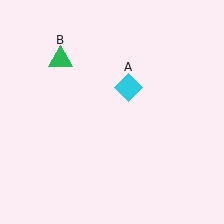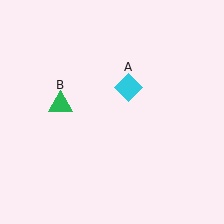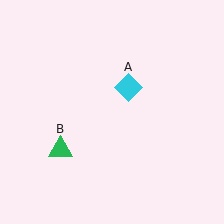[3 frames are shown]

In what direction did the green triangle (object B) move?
The green triangle (object B) moved down.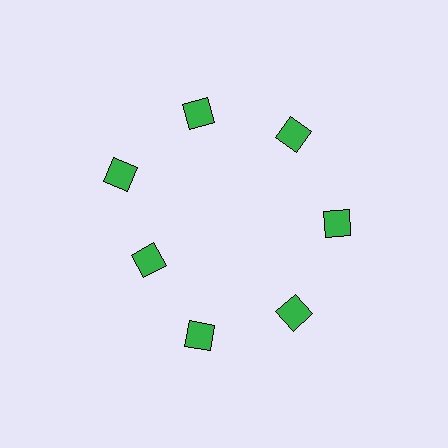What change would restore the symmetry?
The symmetry would be restored by moving it outward, back onto the ring so that all 7 diamonds sit at equal angles and equal distance from the center.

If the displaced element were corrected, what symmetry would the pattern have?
It would have 7-fold rotational symmetry — the pattern would map onto itself every 51 degrees.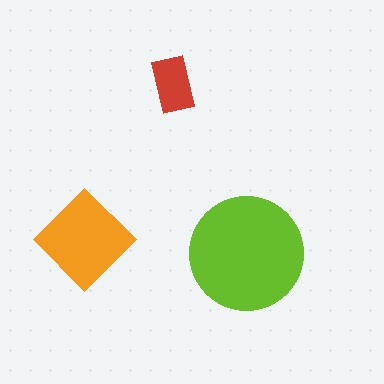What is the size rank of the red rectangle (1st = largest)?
3rd.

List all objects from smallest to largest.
The red rectangle, the orange diamond, the lime circle.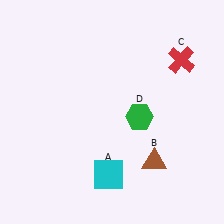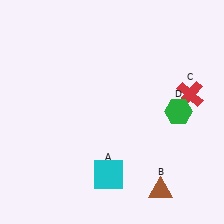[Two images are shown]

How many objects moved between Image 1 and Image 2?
3 objects moved between the two images.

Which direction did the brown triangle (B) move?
The brown triangle (B) moved down.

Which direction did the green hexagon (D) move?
The green hexagon (D) moved right.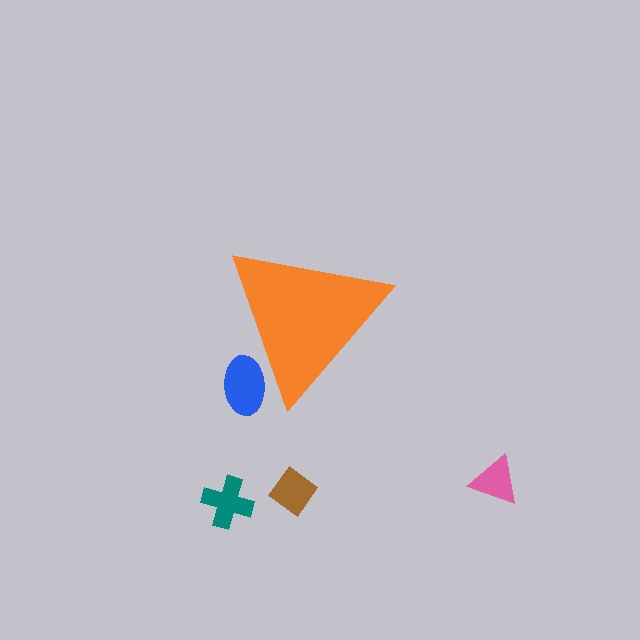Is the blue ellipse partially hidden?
Yes, the blue ellipse is partially hidden behind the orange triangle.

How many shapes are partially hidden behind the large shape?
1 shape is partially hidden.